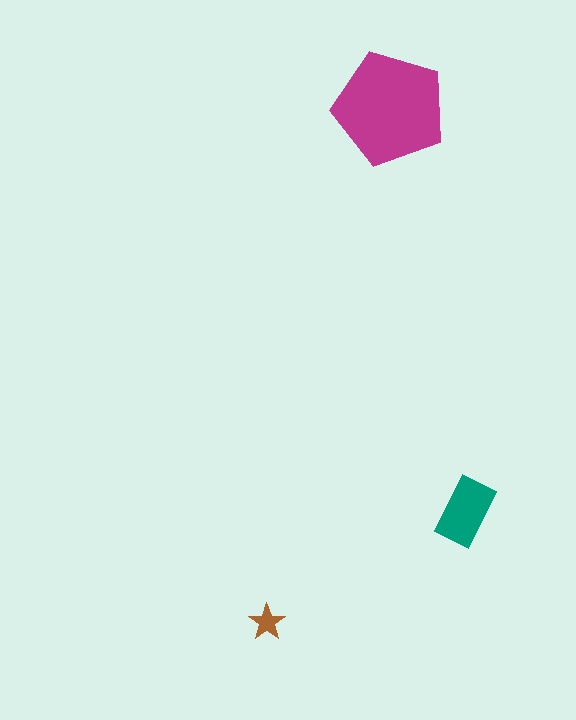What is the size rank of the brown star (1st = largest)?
3rd.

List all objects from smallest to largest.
The brown star, the teal rectangle, the magenta pentagon.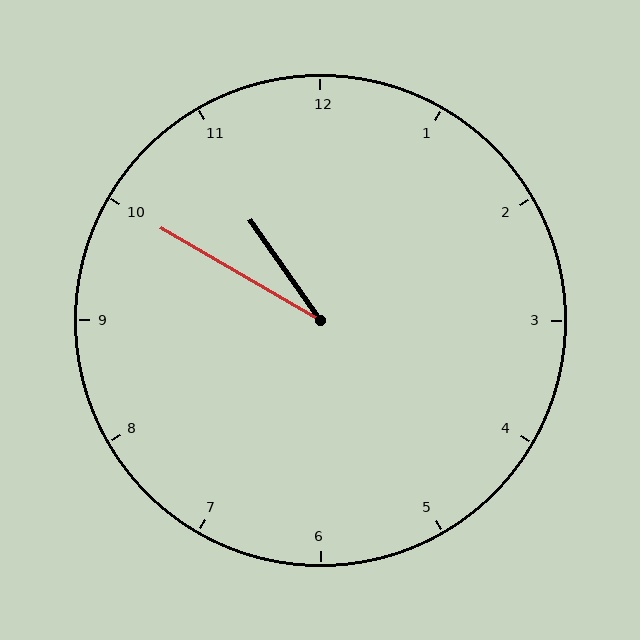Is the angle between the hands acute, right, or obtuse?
It is acute.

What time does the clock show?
10:50.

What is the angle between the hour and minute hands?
Approximately 25 degrees.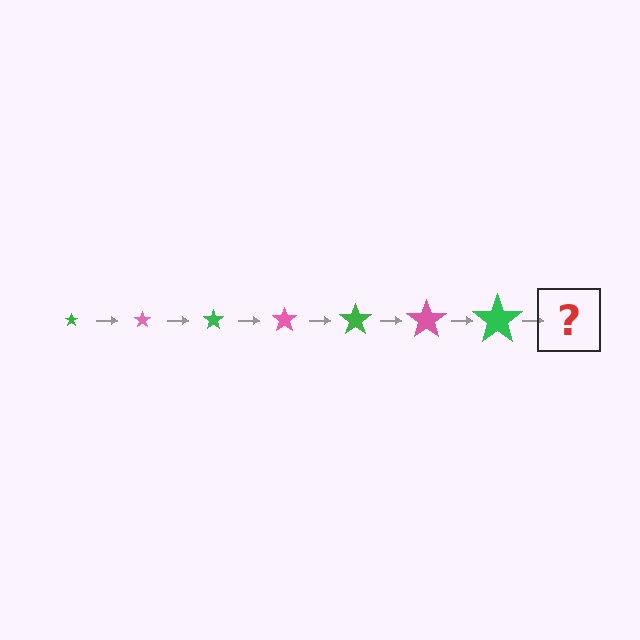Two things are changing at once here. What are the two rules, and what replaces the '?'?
The two rules are that the star grows larger each step and the color cycles through green and pink. The '?' should be a pink star, larger than the previous one.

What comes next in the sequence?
The next element should be a pink star, larger than the previous one.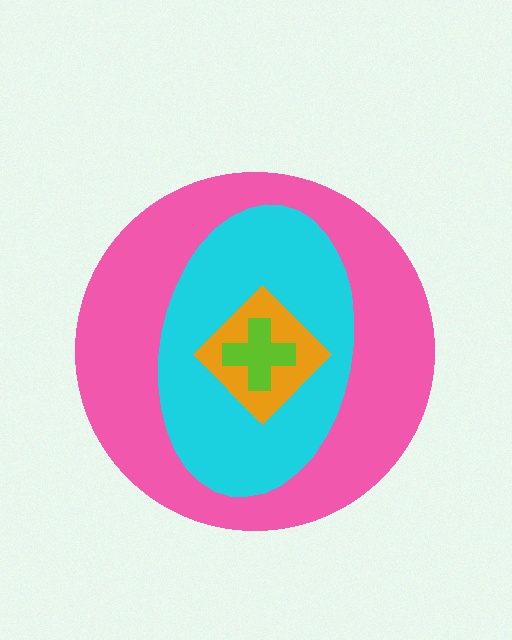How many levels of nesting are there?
4.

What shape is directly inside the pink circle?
The cyan ellipse.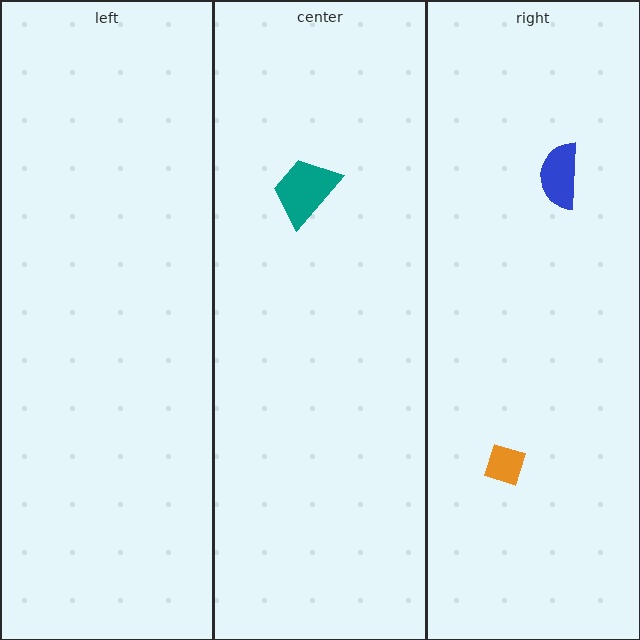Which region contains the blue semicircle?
The right region.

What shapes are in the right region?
The blue semicircle, the orange diamond.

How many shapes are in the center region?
1.